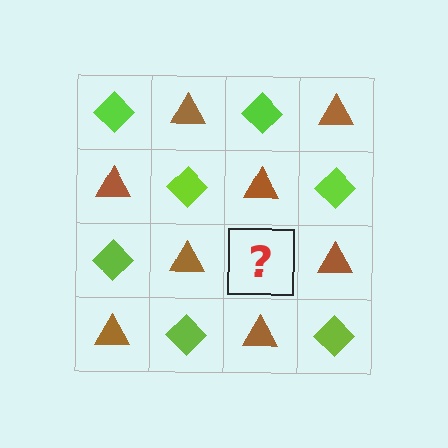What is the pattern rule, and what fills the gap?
The rule is that it alternates lime diamond and brown triangle in a checkerboard pattern. The gap should be filled with a lime diamond.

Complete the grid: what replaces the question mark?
The question mark should be replaced with a lime diamond.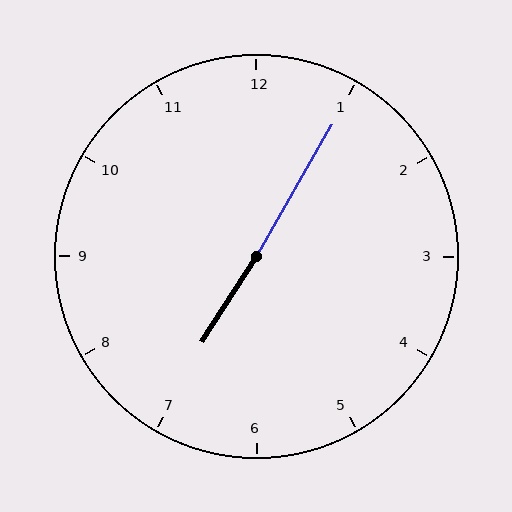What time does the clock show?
7:05.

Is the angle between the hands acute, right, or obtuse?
It is obtuse.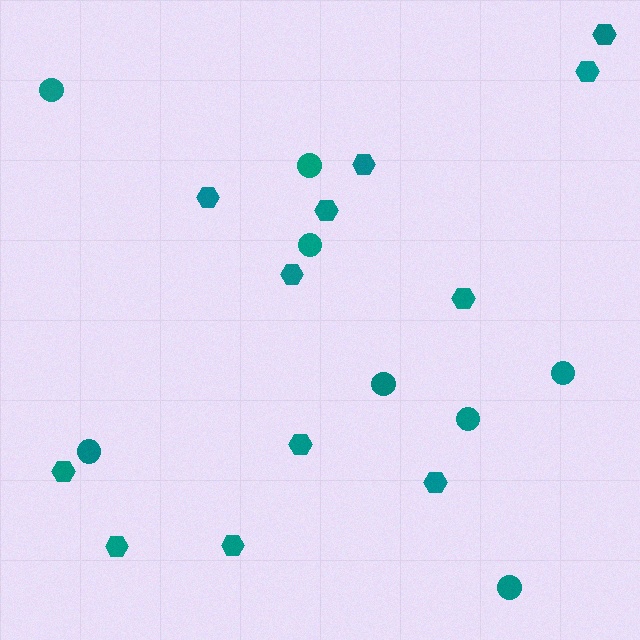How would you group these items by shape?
There are 2 groups: one group of hexagons (12) and one group of circles (8).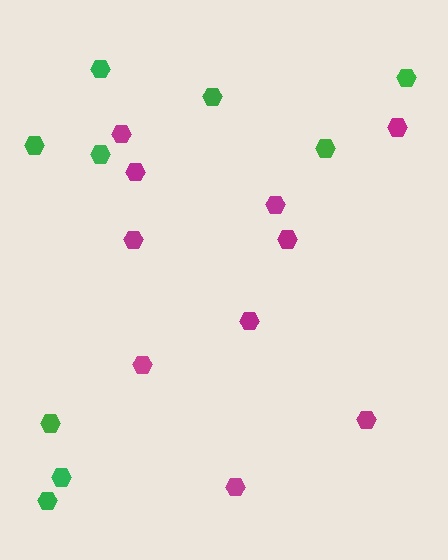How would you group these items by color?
There are 2 groups: one group of magenta hexagons (10) and one group of green hexagons (9).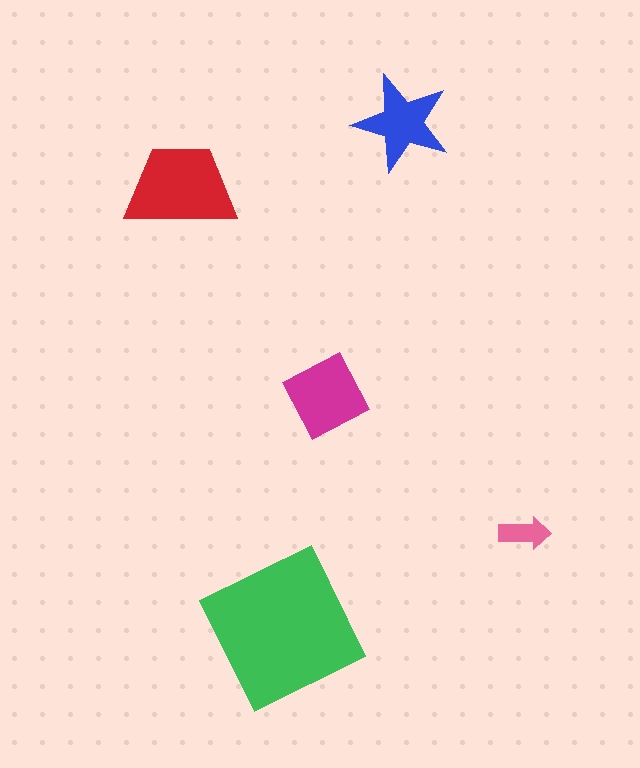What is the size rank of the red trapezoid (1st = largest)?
2nd.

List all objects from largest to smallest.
The green square, the red trapezoid, the magenta diamond, the blue star, the pink arrow.